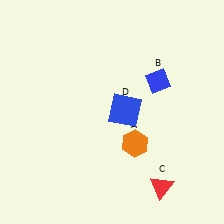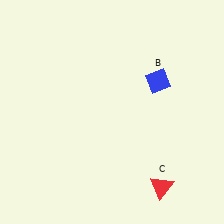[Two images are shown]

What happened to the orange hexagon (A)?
The orange hexagon (A) was removed in Image 2. It was in the bottom-right area of Image 1.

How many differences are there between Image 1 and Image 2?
There are 2 differences between the two images.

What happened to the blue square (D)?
The blue square (D) was removed in Image 2. It was in the top-right area of Image 1.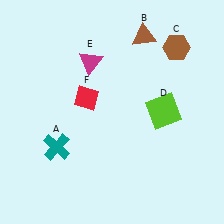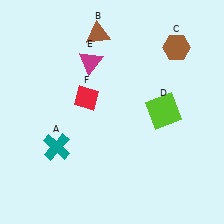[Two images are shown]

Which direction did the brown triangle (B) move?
The brown triangle (B) moved left.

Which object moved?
The brown triangle (B) moved left.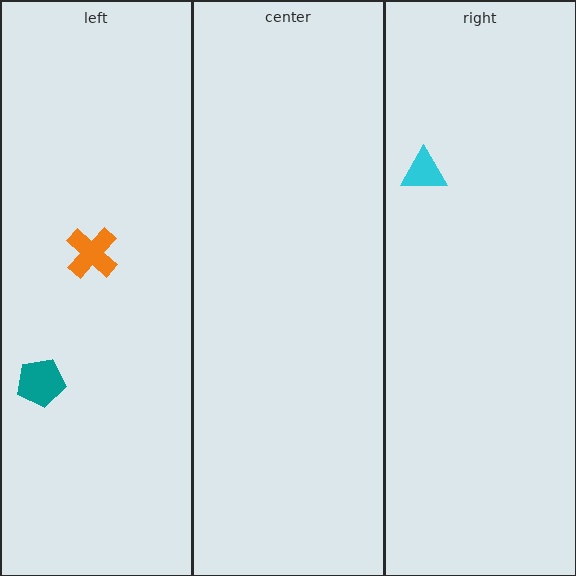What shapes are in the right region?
The cyan triangle.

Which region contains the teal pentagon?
The left region.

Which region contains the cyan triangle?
The right region.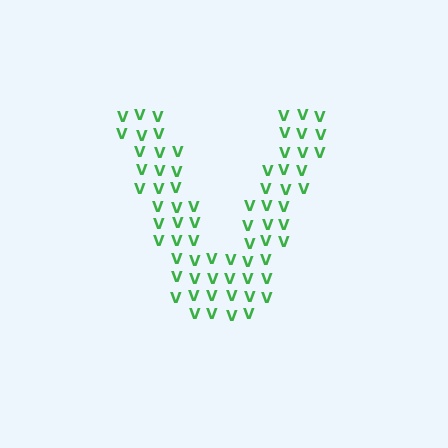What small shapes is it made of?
It is made of small letter V's.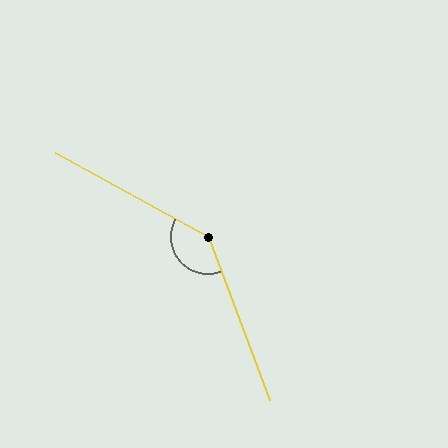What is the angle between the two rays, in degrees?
Approximately 139 degrees.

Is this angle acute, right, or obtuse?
It is obtuse.